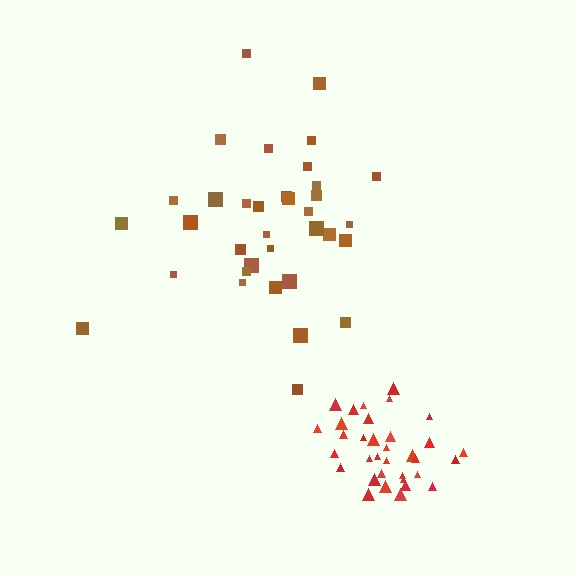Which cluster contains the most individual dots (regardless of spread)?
Brown (35).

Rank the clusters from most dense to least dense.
red, brown.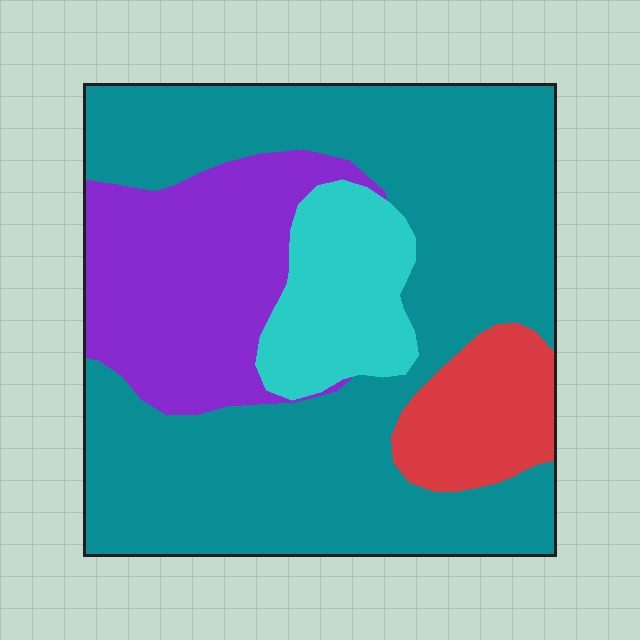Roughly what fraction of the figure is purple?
Purple takes up between a sixth and a third of the figure.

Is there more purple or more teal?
Teal.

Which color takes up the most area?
Teal, at roughly 60%.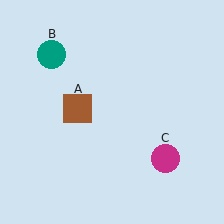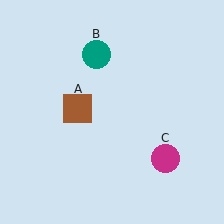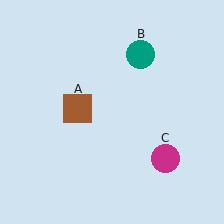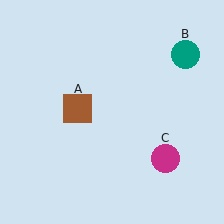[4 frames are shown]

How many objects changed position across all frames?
1 object changed position: teal circle (object B).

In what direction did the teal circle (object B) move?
The teal circle (object B) moved right.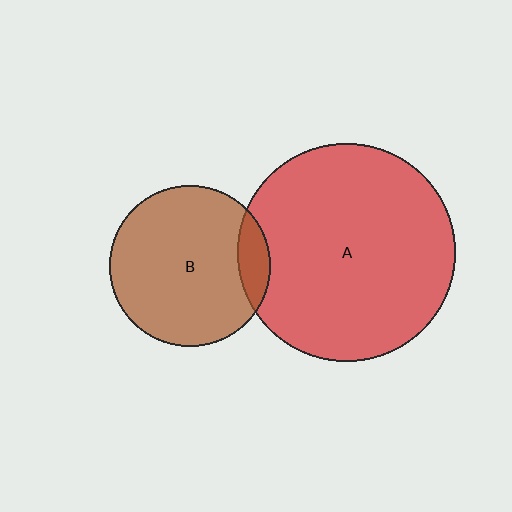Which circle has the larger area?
Circle A (red).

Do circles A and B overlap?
Yes.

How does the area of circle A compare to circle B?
Approximately 1.8 times.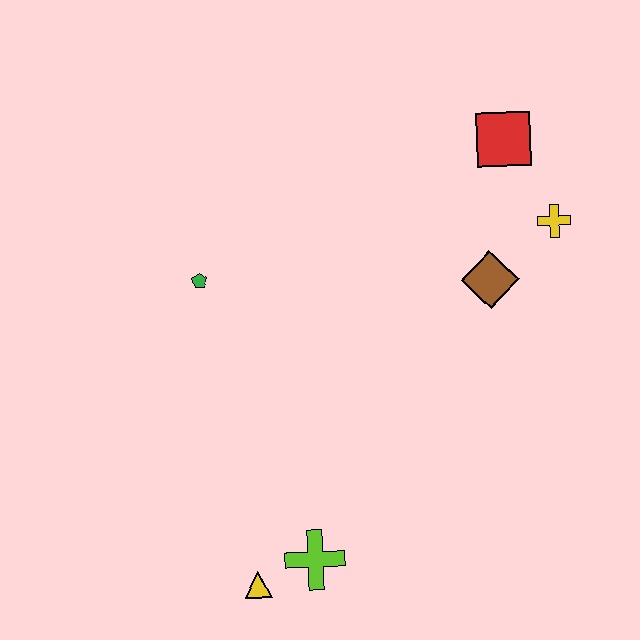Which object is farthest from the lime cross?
The red square is farthest from the lime cross.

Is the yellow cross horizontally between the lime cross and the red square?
No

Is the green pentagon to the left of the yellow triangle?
Yes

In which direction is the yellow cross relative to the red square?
The yellow cross is below the red square.